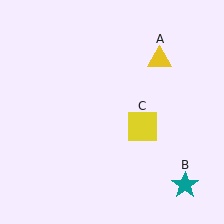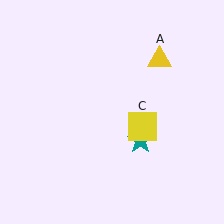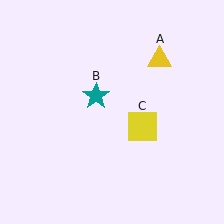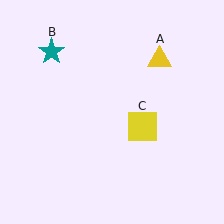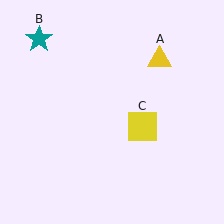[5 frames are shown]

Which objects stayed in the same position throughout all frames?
Yellow triangle (object A) and yellow square (object C) remained stationary.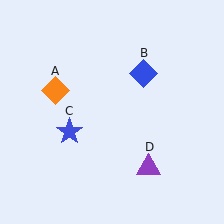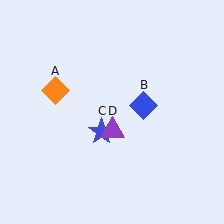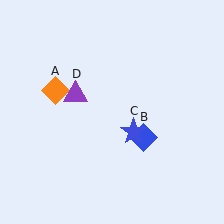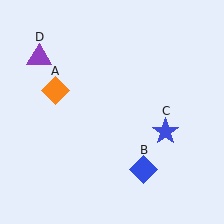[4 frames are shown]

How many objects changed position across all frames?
3 objects changed position: blue diamond (object B), blue star (object C), purple triangle (object D).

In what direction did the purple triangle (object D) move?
The purple triangle (object D) moved up and to the left.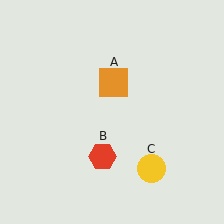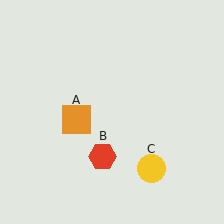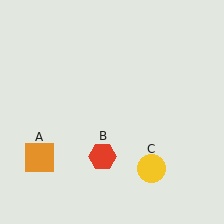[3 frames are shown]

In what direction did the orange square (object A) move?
The orange square (object A) moved down and to the left.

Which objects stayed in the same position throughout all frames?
Red hexagon (object B) and yellow circle (object C) remained stationary.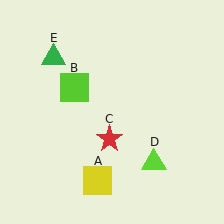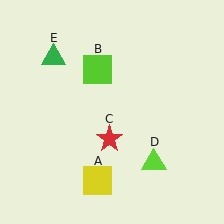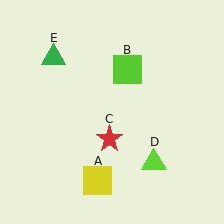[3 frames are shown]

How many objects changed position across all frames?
1 object changed position: lime square (object B).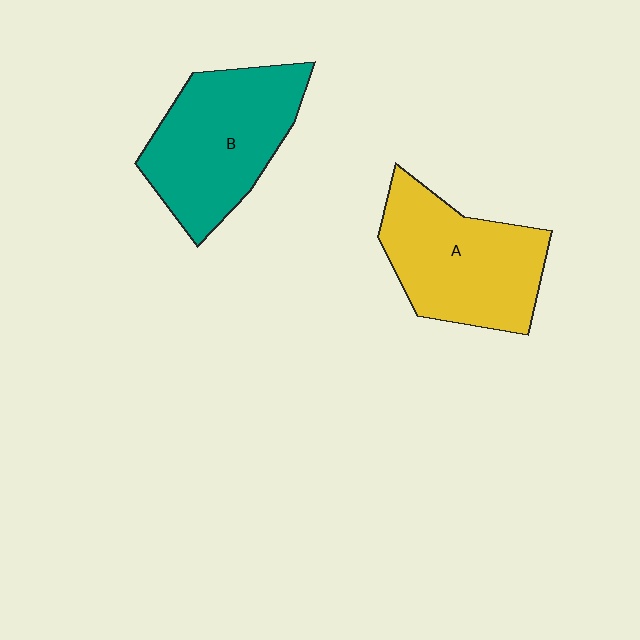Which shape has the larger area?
Shape B (teal).